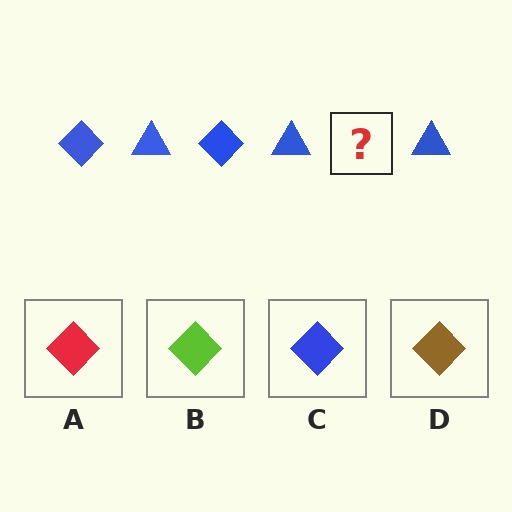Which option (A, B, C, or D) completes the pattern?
C.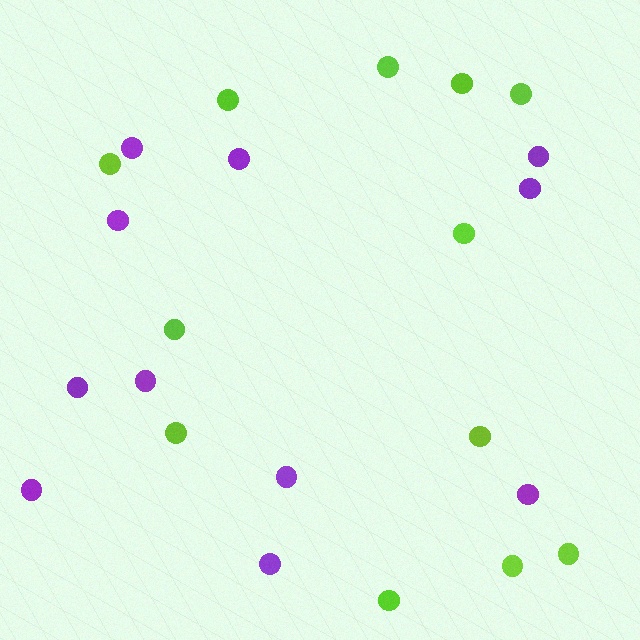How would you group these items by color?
There are 2 groups: one group of purple circles (11) and one group of lime circles (12).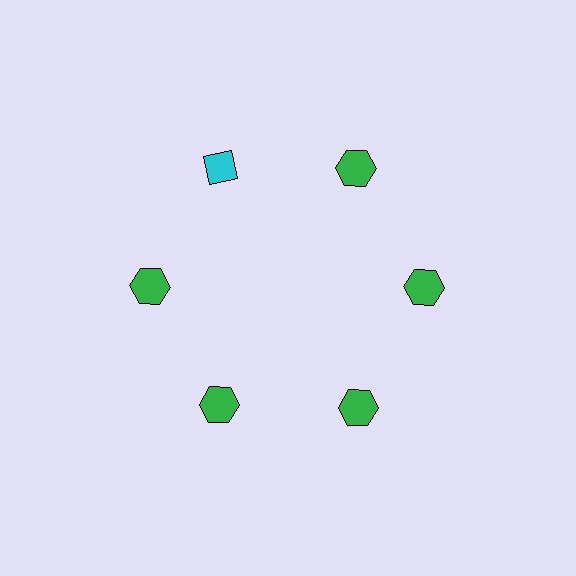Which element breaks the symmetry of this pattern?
The cyan diamond at roughly the 11 o'clock position breaks the symmetry. All other shapes are green hexagons.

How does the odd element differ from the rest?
It differs in both color (cyan instead of green) and shape (diamond instead of hexagon).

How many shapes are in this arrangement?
There are 6 shapes arranged in a ring pattern.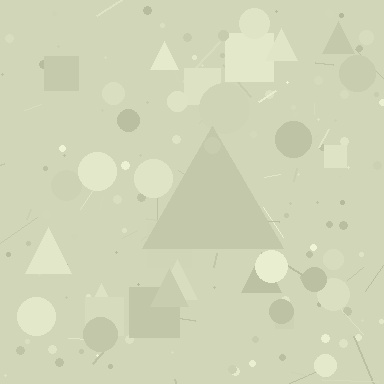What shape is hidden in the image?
A triangle is hidden in the image.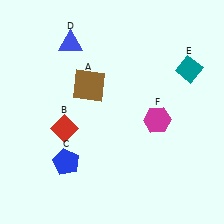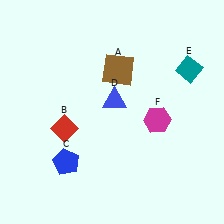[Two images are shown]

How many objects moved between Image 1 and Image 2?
2 objects moved between the two images.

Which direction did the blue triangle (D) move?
The blue triangle (D) moved down.